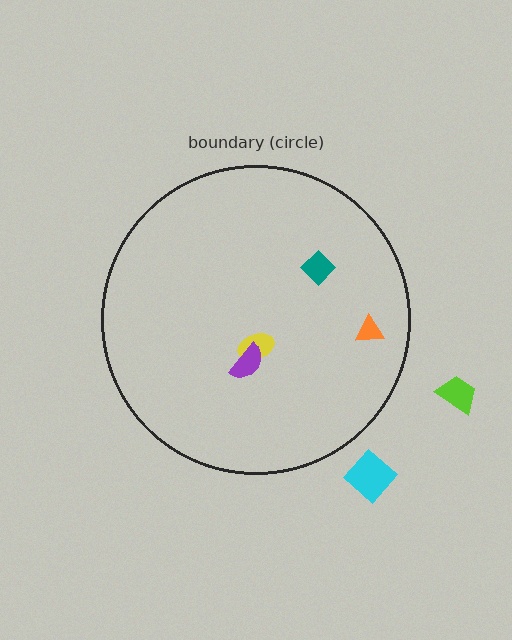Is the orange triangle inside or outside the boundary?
Inside.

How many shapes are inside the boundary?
4 inside, 2 outside.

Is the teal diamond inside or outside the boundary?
Inside.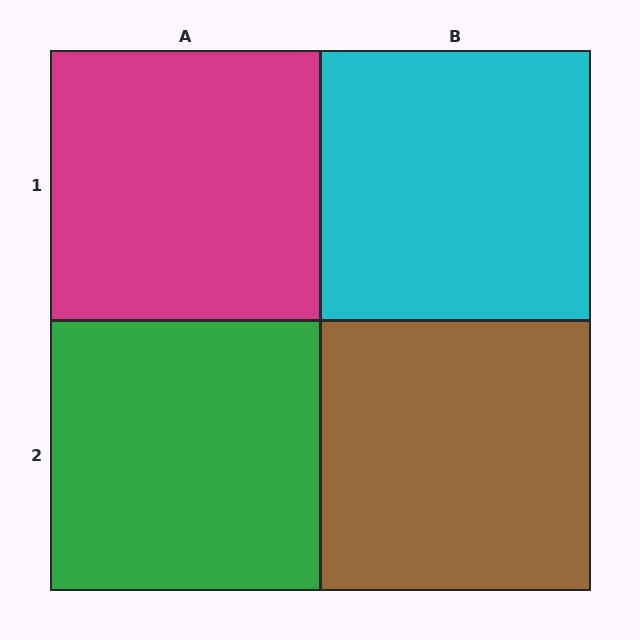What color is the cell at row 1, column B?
Cyan.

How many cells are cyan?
1 cell is cyan.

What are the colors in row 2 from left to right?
Green, brown.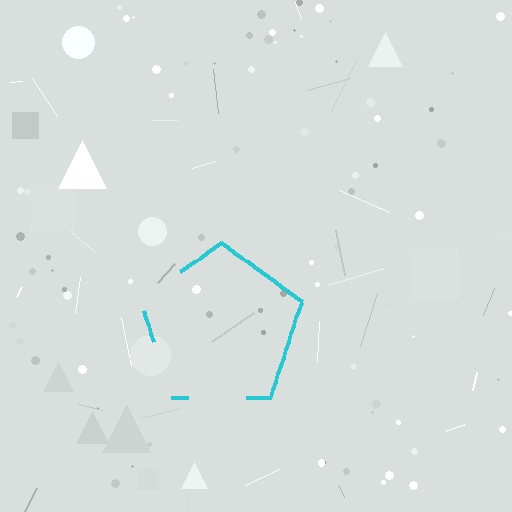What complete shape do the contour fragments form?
The contour fragments form a pentagon.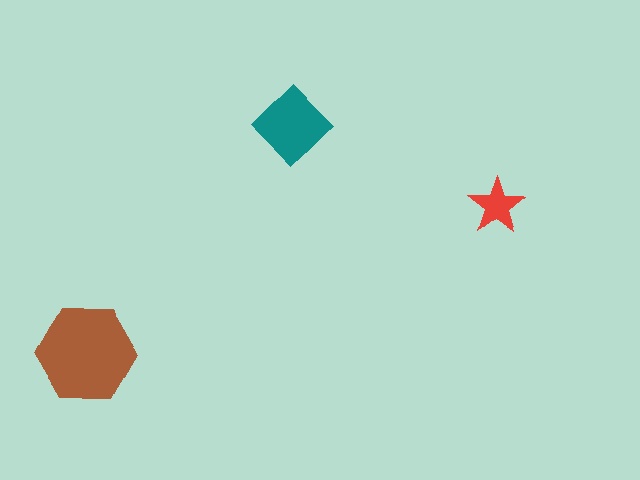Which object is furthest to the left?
The brown hexagon is leftmost.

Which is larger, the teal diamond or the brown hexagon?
The brown hexagon.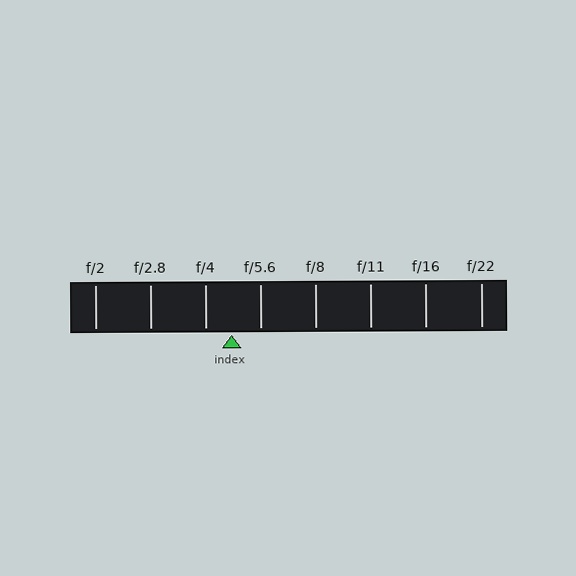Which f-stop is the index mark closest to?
The index mark is closest to f/4.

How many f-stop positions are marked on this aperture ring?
There are 8 f-stop positions marked.